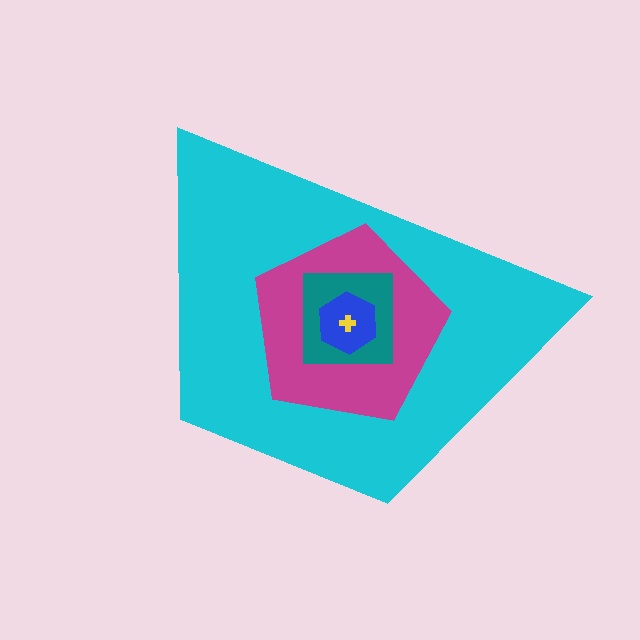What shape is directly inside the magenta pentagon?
The teal square.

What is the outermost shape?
The cyan trapezoid.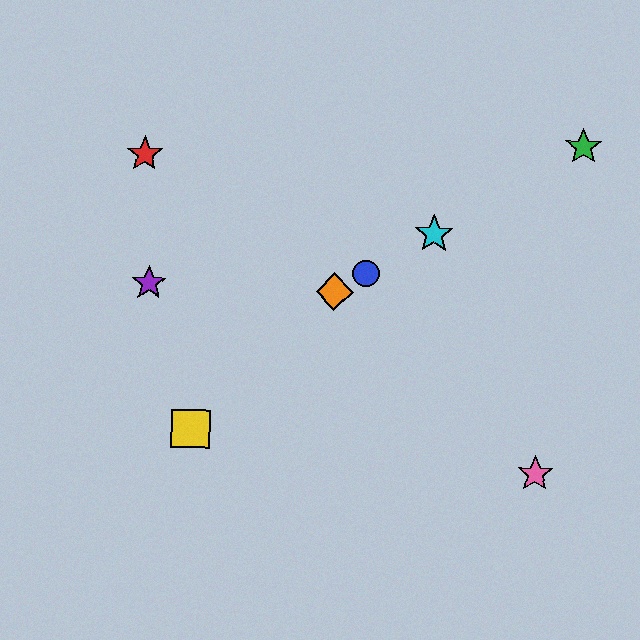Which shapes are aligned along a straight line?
The blue circle, the green star, the orange diamond, the cyan star are aligned along a straight line.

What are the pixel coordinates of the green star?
The green star is at (583, 147).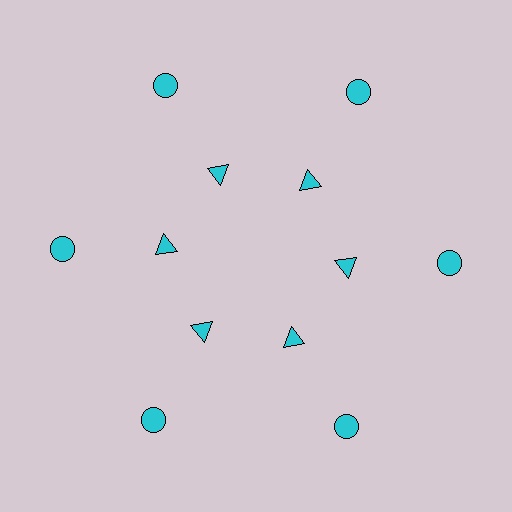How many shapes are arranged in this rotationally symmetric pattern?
There are 12 shapes, arranged in 6 groups of 2.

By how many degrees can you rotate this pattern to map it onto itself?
The pattern maps onto itself every 60 degrees of rotation.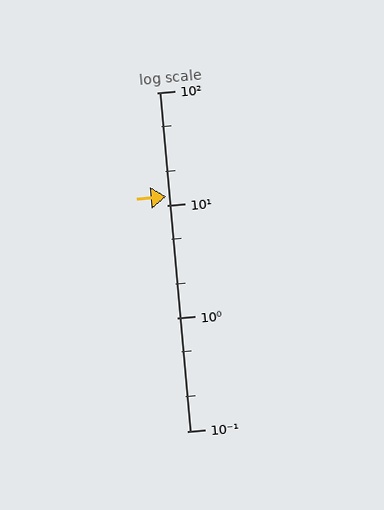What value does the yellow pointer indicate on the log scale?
The pointer indicates approximately 12.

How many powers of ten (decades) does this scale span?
The scale spans 3 decades, from 0.1 to 100.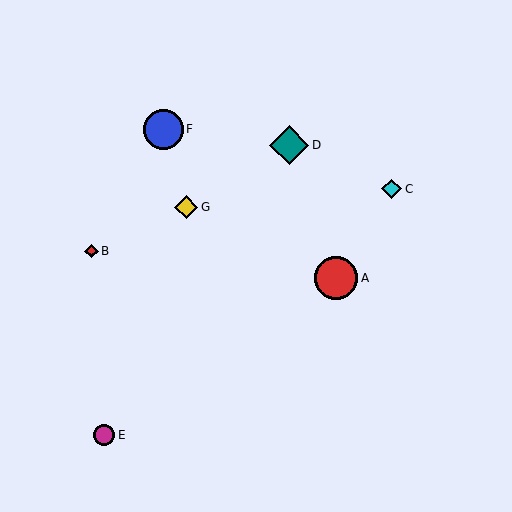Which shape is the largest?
The red circle (labeled A) is the largest.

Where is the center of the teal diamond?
The center of the teal diamond is at (289, 145).